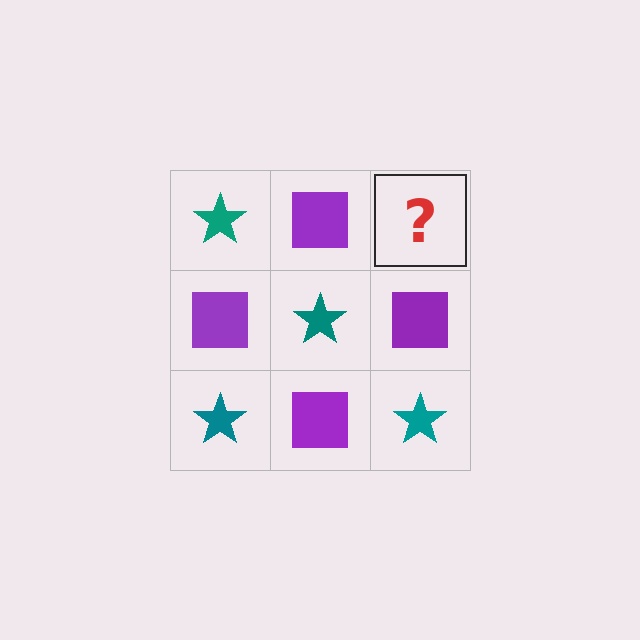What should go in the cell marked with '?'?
The missing cell should contain a teal star.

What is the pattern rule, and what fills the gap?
The rule is that it alternates teal star and purple square in a checkerboard pattern. The gap should be filled with a teal star.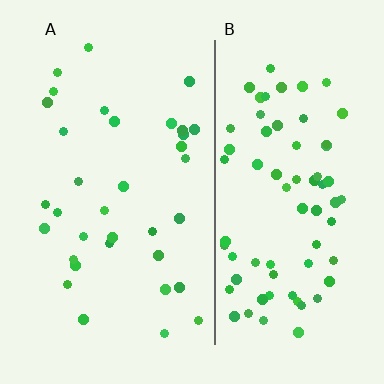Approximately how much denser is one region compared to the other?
Approximately 2.1× — region B over region A.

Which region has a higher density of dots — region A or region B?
B (the right).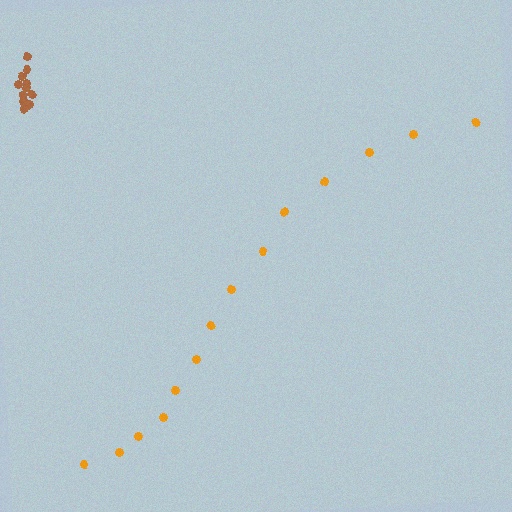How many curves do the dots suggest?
There are 2 distinct paths.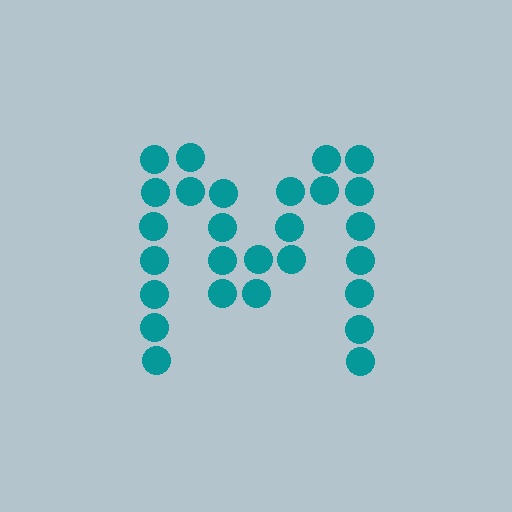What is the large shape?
The large shape is the letter M.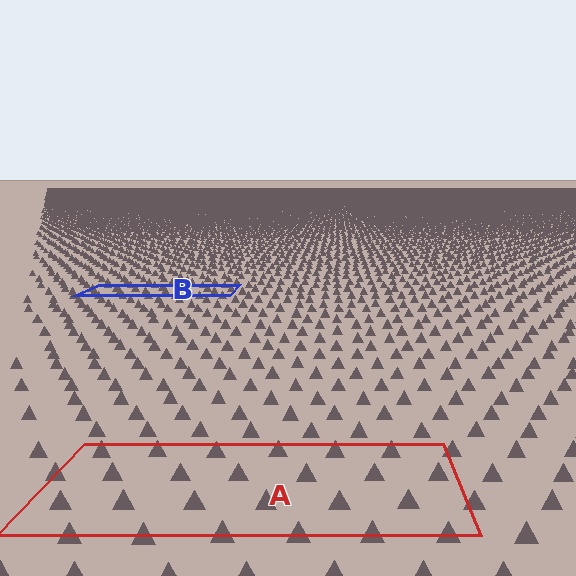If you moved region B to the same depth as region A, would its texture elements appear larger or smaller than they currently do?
They would appear larger. At a closer depth, the same texture elements are projected at a bigger on-screen size.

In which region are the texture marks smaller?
The texture marks are smaller in region B, because it is farther away.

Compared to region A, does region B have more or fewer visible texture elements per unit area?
Region B has more texture elements per unit area — they are packed more densely because it is farther away.